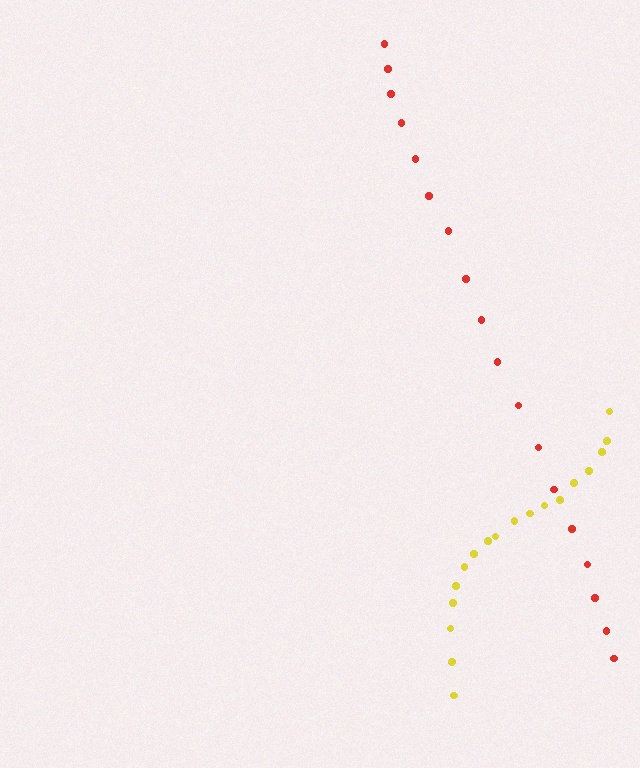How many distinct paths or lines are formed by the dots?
There are 2 distinct paths.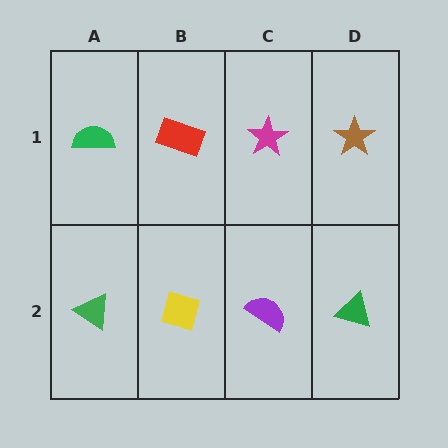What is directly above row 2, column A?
A green semicircle.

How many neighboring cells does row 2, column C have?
3.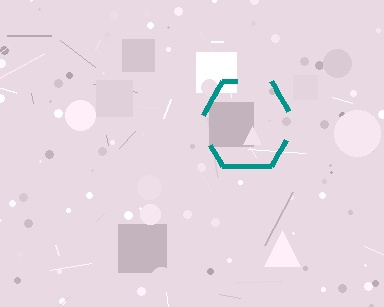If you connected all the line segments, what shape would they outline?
They would outline a hexagon.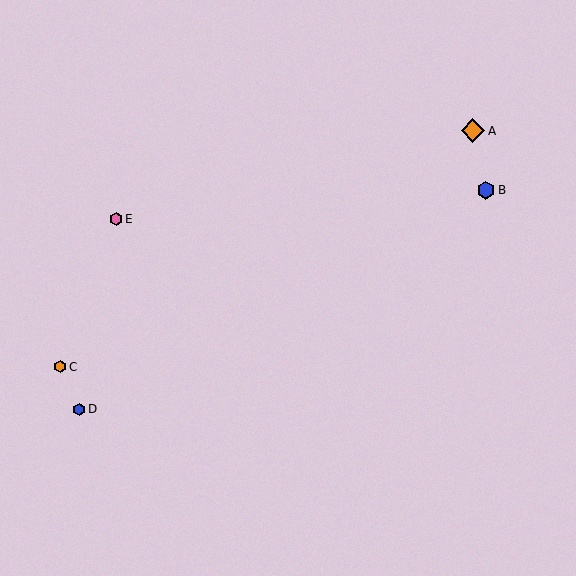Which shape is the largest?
The orange diamond (labeled A) is the largest.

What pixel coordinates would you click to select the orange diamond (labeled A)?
Click at (473, 131) to select the orange diamond A.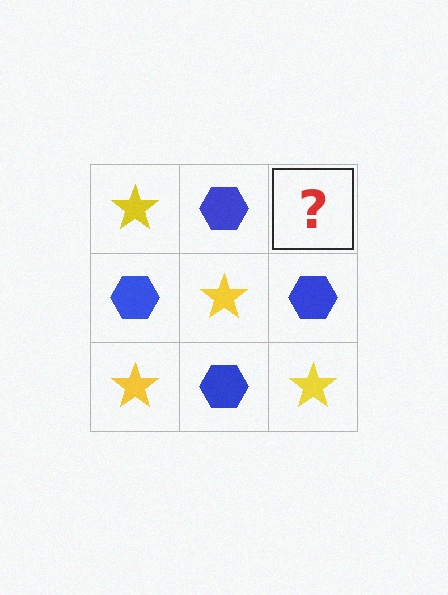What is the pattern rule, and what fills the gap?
The rule is that it alternates yellow star and blue hexagon in a checkerboard pattern. The gap should be filled with a yellow star.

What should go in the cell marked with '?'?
The missing cell should contain a yellow star.